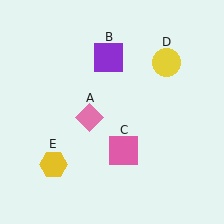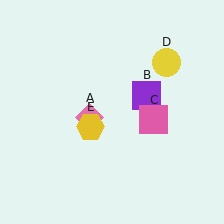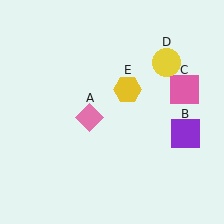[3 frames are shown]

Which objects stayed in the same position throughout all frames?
Pink diamond (object A) and yellow circle (object D) remained stationary.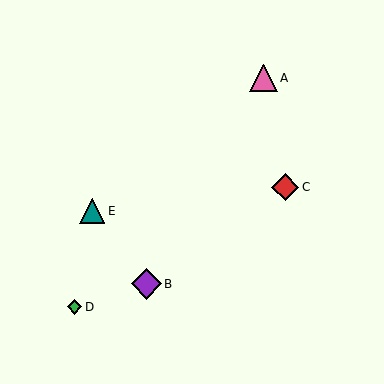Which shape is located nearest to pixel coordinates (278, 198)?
The red diamond (labeled C) at (285, 187) is nearest to that location.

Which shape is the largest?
The purple diamond (labeled B) is the largest.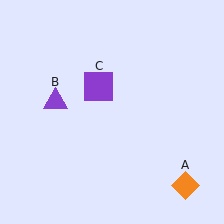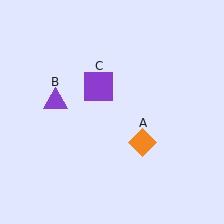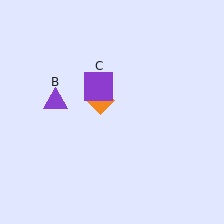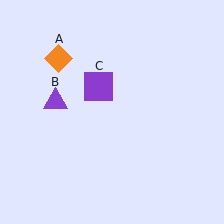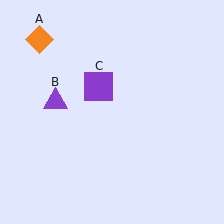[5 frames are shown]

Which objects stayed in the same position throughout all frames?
Purple triangle (object B) and purple square (object C) remained stationary.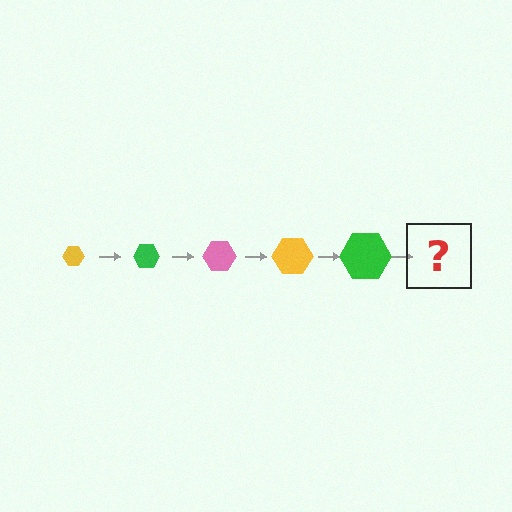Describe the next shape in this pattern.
It should be a pink hexagon, larger than the previous one.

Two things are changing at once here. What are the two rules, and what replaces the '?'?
The two rules are that the hexagon grows larger each step and the color cycles through yellow, green, and pink. The '?' should be a pink hexagon, larger than the previous one.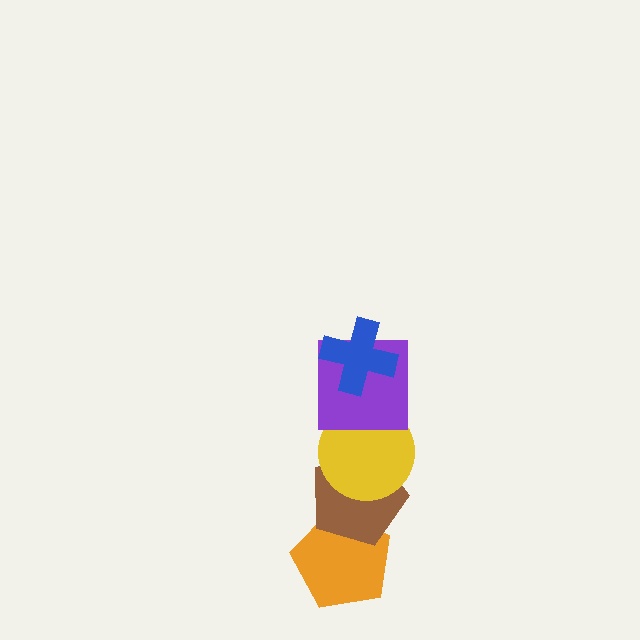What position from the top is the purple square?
The purple square is 2nd from the top.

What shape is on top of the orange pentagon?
The brown pentagon is on top of the orange pentagon.